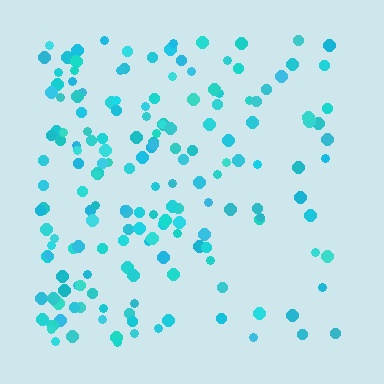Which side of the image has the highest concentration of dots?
The left.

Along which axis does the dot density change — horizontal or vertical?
Horizontal.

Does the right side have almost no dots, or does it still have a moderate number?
Still a moderate number, just noticeably fewer than the left.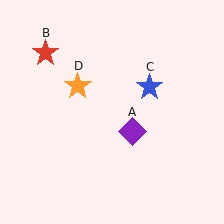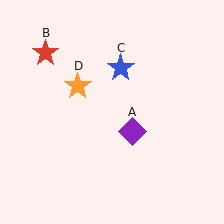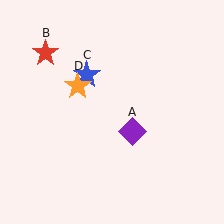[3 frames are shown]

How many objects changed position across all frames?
1 object changed position: blue star (object C).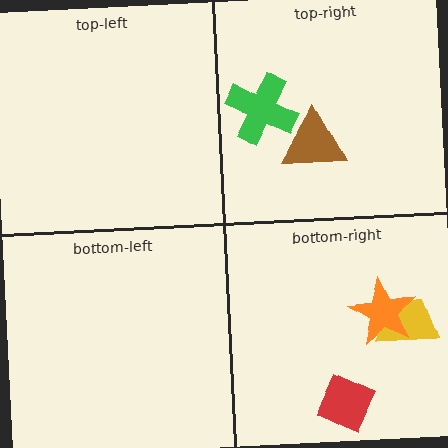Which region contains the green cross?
The top-right region.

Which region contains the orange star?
The bottom-right region.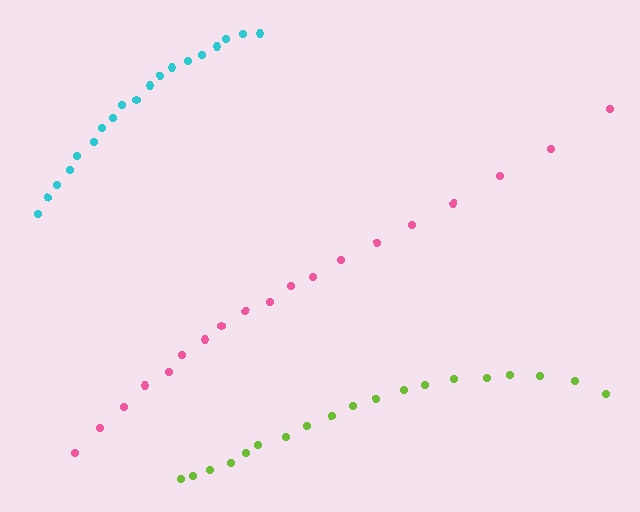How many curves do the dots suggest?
There are 3 distinct paths.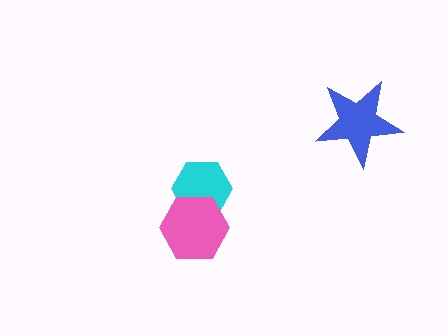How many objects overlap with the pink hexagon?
1 object overlaps with the pink hexagon.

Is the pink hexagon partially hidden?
No, no other shape covers it.